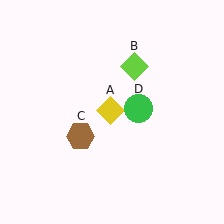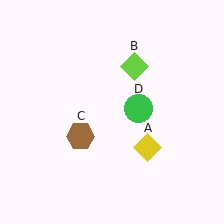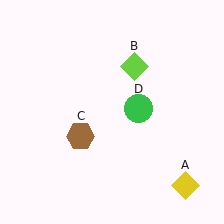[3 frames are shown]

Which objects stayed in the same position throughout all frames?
Lime diamond (object B) and brown hexagon (object C) and green circle (object D) remained stationary.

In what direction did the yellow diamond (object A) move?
The yellow diamond (object A) moved down and to the right.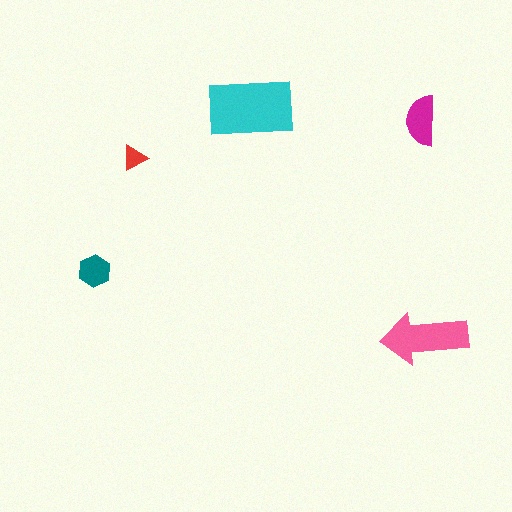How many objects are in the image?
There are 5 objects in the image.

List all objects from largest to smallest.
The cyan rectangle, the pink arrow, the magenta semicircle, the teal hexagon, the red triangle.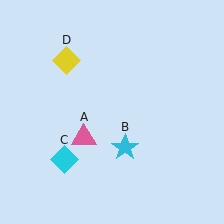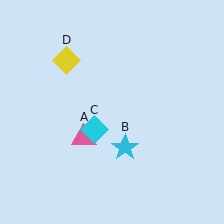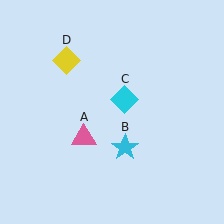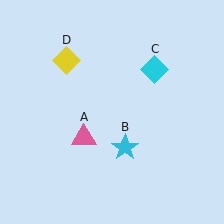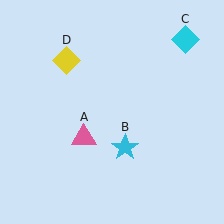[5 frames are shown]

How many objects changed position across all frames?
1 object changed position: cyan diamond (object C).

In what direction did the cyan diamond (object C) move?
The cyan diamond (object C) moved up and to the right.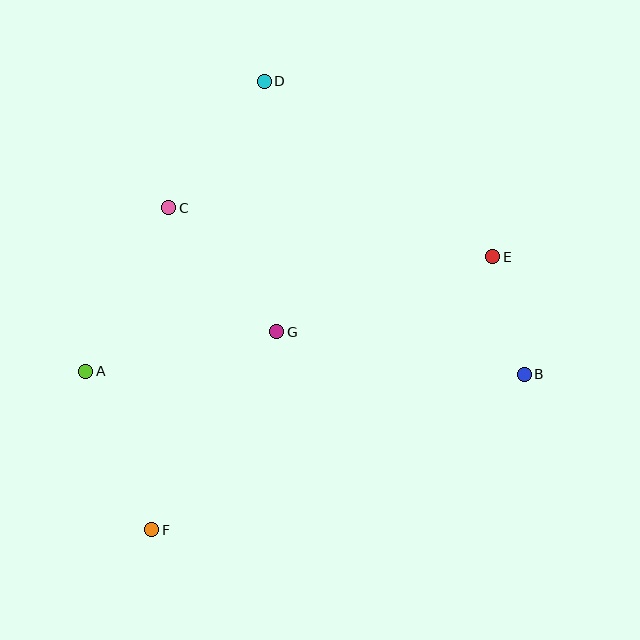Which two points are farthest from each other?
Points D and F are farthest from each other.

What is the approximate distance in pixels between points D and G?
The distance between D and G is approximately 251 pixels.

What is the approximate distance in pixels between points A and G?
The distance between A and G is approximately 195 pixels.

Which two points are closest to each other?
Points B and E are closest to each other.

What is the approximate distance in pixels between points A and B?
The distance between A and B is approximately 439 pixels.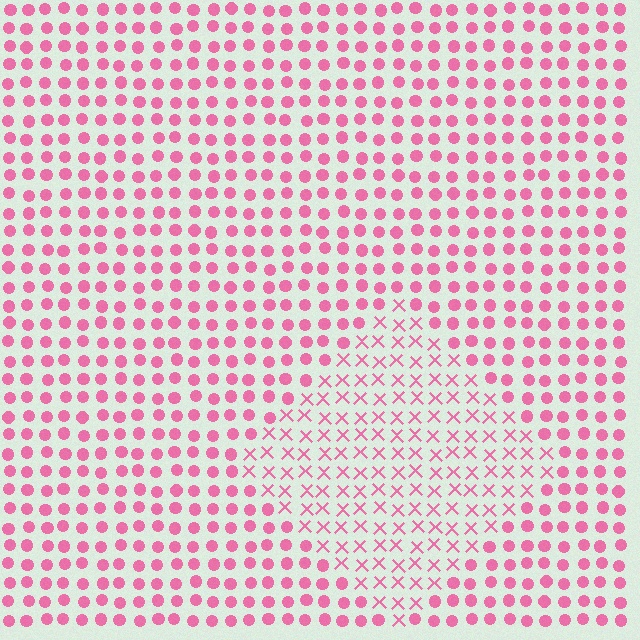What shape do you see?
I see a diamond.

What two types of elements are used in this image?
The image uses X marks inside the diamond region and circles outside it.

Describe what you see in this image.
The image is filled with small pink elements arranged in a uniform grid. A diamond-shaped region contains X marks, while the surrounding area contains circles. The boundary is defined purely by the change in element shape.